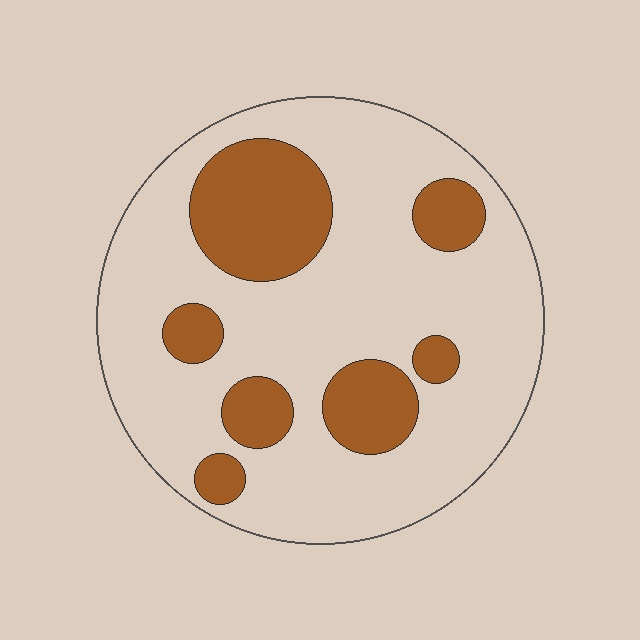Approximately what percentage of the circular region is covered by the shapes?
Approximately 25%.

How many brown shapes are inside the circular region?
7.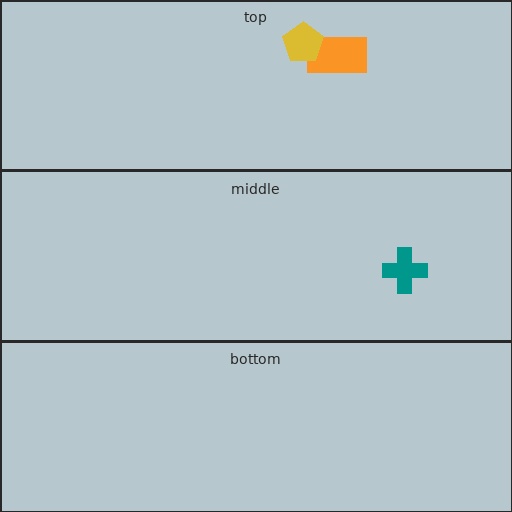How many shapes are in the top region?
2.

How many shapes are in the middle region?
1.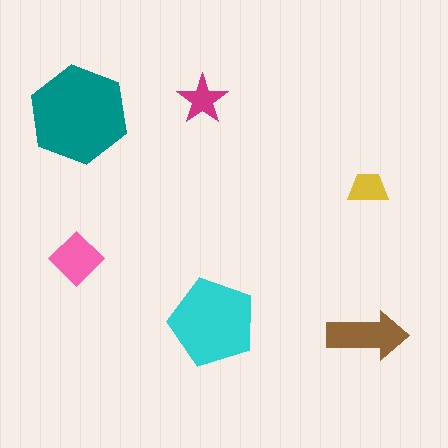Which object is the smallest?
The yellow trapezoid.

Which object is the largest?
The teal hexagon.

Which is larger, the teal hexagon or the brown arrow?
The teal hexagon.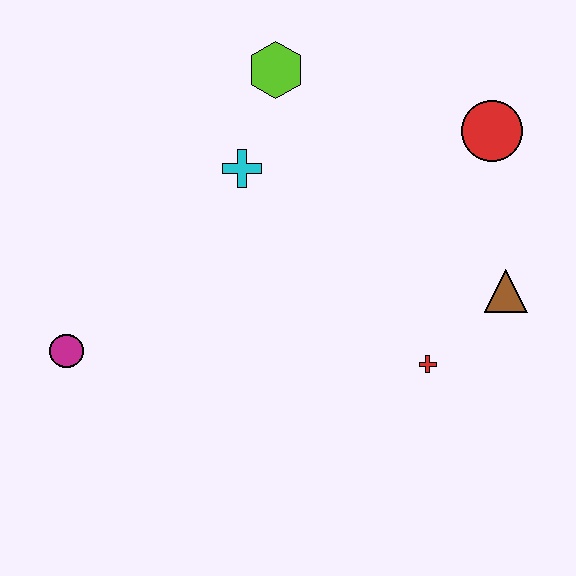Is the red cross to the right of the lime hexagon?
Yes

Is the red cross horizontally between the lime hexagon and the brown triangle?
Yes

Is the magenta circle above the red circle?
No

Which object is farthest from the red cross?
The magenta circle is farthest from the red cross.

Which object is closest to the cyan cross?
The lime hexagon is closest to the cyan cross.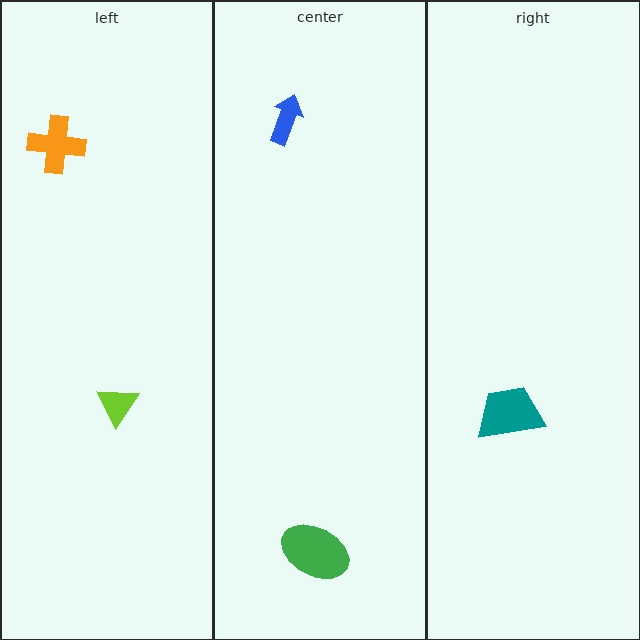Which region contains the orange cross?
The left region.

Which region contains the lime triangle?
The left region.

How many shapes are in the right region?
1.